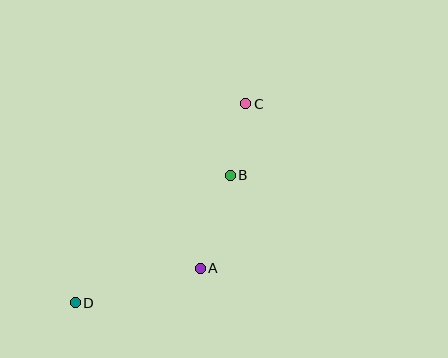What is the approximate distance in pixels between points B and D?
The distance between B and D is approximately 201 pixels.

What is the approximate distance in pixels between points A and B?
The distance between A and B is approximately 98 pixels.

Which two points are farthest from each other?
Points C and D are farthest from each other.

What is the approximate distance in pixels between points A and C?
The distance between A and C is approximately 171 pixels.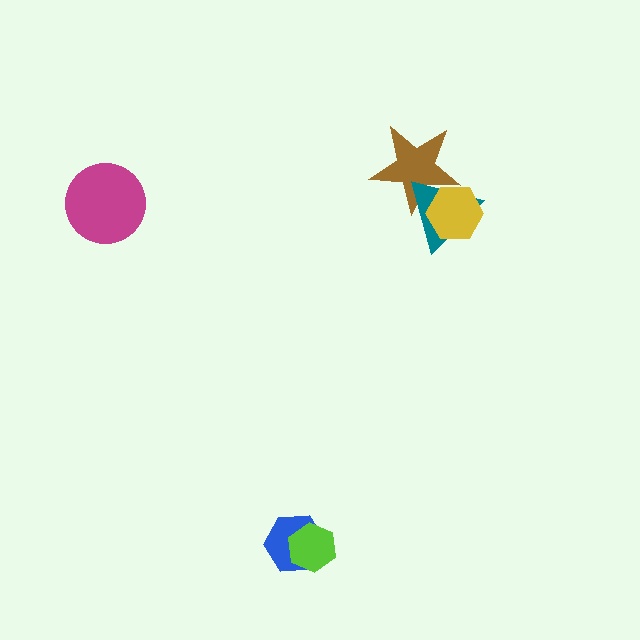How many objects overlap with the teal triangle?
2 objects overlap with the teal triangle.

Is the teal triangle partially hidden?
Yes, it is partially covered by another shape.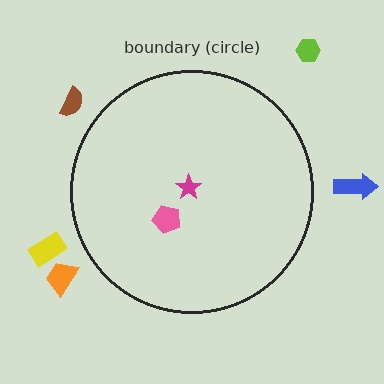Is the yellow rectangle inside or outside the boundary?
Outside.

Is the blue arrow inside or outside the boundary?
Outside.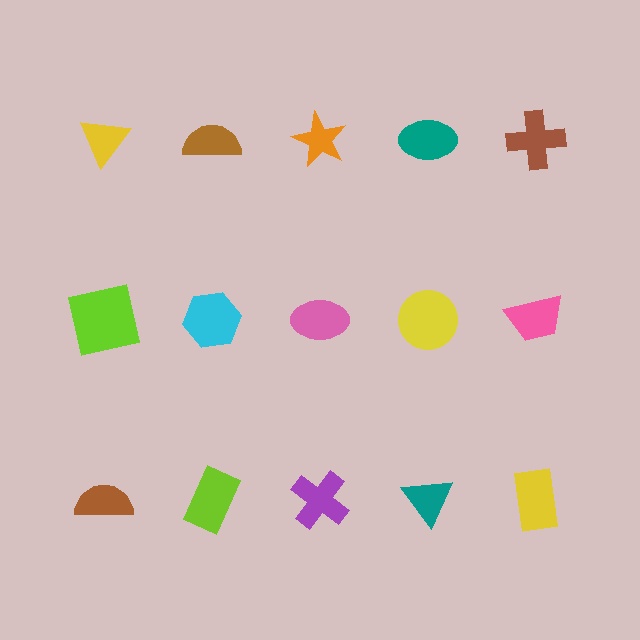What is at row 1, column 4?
A teal ellipse.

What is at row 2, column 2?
A cyan hexagon.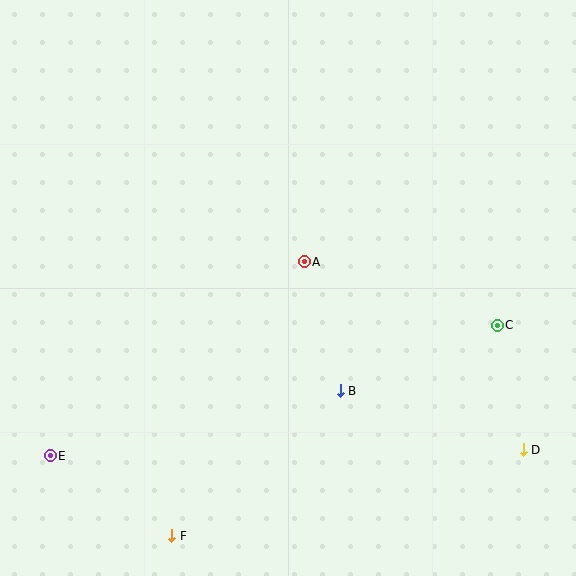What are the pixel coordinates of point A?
Point A is at (304, 262).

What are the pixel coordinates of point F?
Point F is at (172, 536).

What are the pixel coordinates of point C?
Point C is at (497, 325).